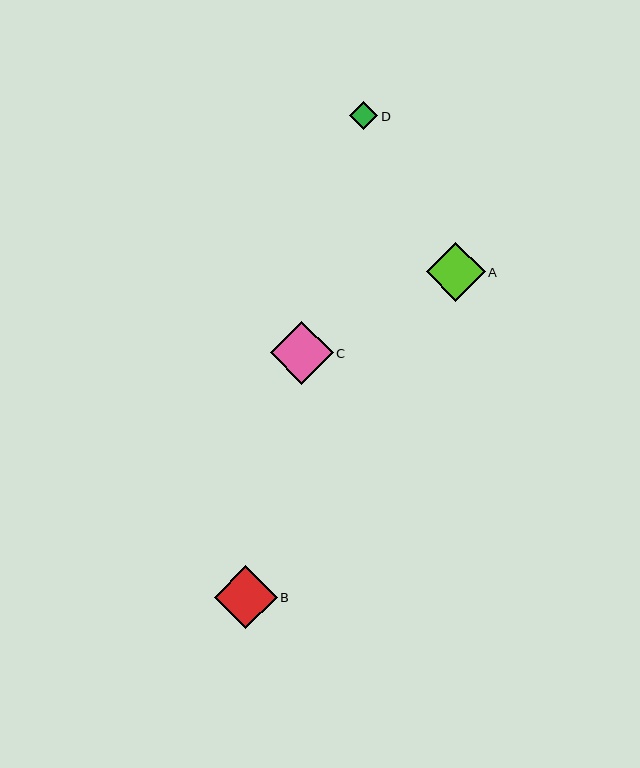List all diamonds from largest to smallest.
From largest to smallest: C, B, A, D.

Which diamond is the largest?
Diamond C is the largest with a size of approximately 63 pixels.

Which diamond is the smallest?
Diamond D is the smallest with a size of approximately 28 pixels.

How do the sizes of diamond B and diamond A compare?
Diamond B and diamond A are approximately the same size.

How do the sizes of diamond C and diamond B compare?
Diamond C and diamond B are approximately the same size.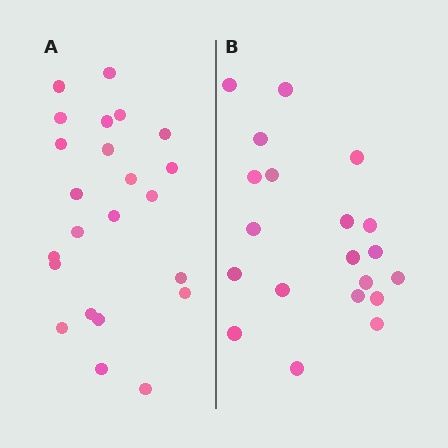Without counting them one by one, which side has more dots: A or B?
Region A (the left region) has more dots.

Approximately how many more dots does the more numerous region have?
Region A has just a few more — roughly 2 or 3 more dots than region B.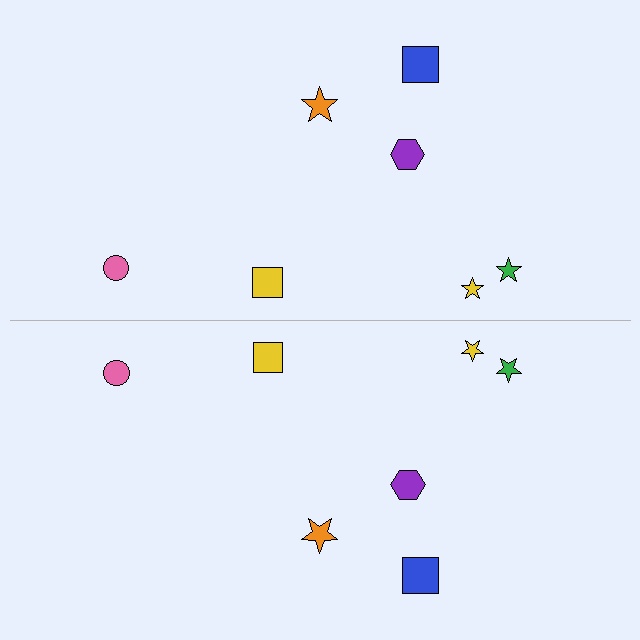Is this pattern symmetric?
Yes, this pattern has bilateral (reflection) symmetry.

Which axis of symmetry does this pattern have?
The pattern has a horizontal axis of symmetry running through the center of the image.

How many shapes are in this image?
There are 14 shapes in this image.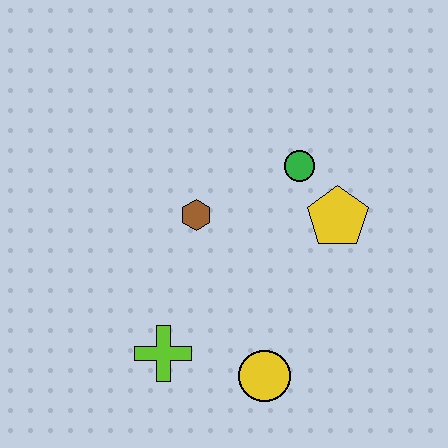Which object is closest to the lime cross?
The yellow circle is closest to the lime cross.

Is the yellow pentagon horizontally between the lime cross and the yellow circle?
No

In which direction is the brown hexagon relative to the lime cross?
The brown hexagon is above the lime cross.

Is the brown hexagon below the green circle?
Yes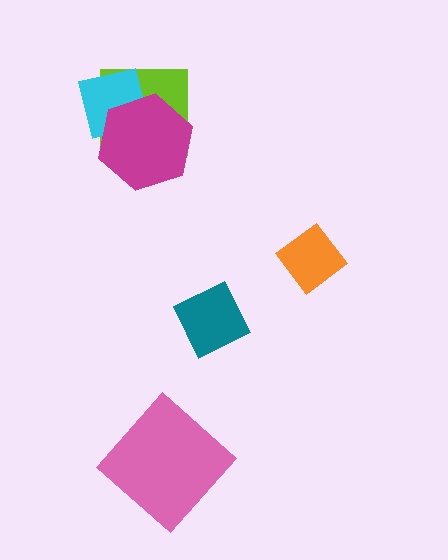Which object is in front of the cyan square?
The magenta hexagon is in front of the cyan square.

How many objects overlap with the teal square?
0 objects overlap with the teal square.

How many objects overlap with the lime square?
2 objects overlap with the lime square.